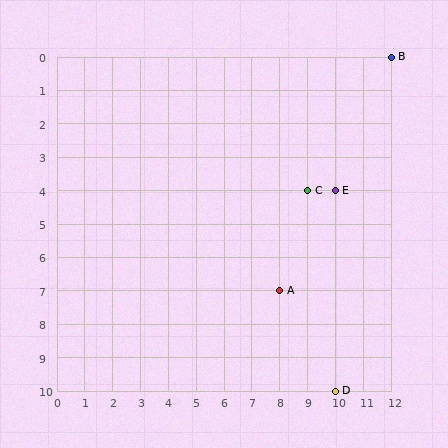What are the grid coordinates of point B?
Point B is at grid coordinates (12, 0).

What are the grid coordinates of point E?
Point E is at grid coordinates (10, 4).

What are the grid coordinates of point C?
Point C is at grid coordinates (9, 4).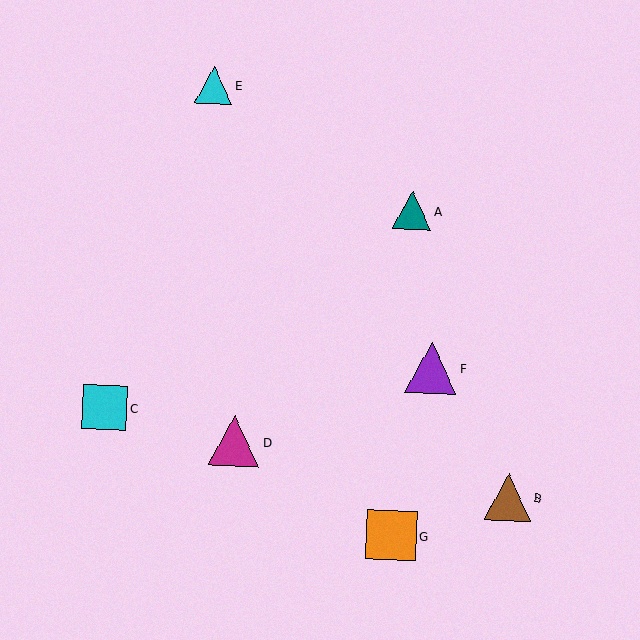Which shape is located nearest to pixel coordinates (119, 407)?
The cyan square (labeled C) at (105, 407) is nearest to that location.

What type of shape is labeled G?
Shape G is an orange square.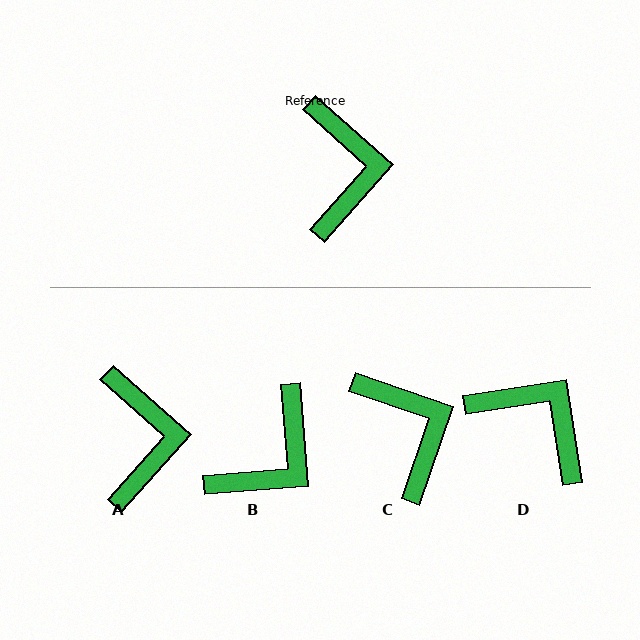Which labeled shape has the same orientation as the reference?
A.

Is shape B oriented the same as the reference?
No, it is off by about 44 degrees.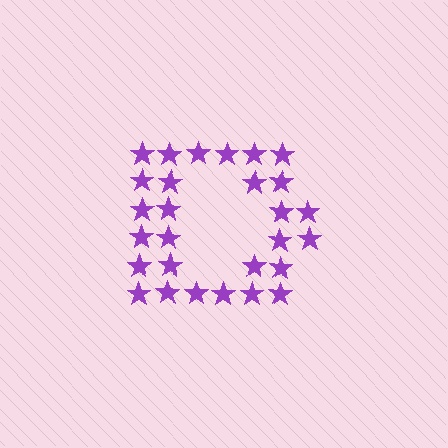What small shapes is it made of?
It is made of small stars.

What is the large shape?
The large shape is the letter D.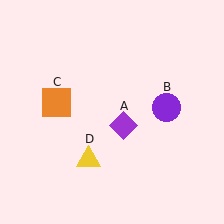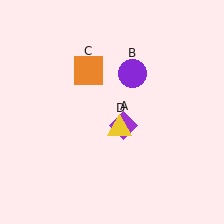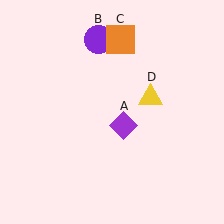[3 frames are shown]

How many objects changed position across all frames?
3 objects changed position: purple circle (object B), orange square (object C), yellow triangle (object D).